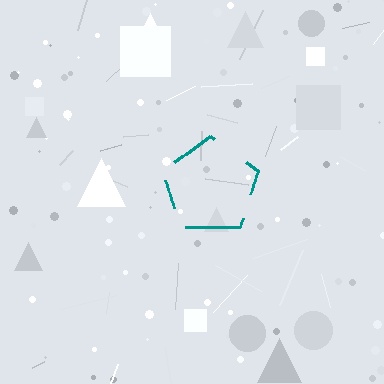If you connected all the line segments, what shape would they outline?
They would outline a pentagon.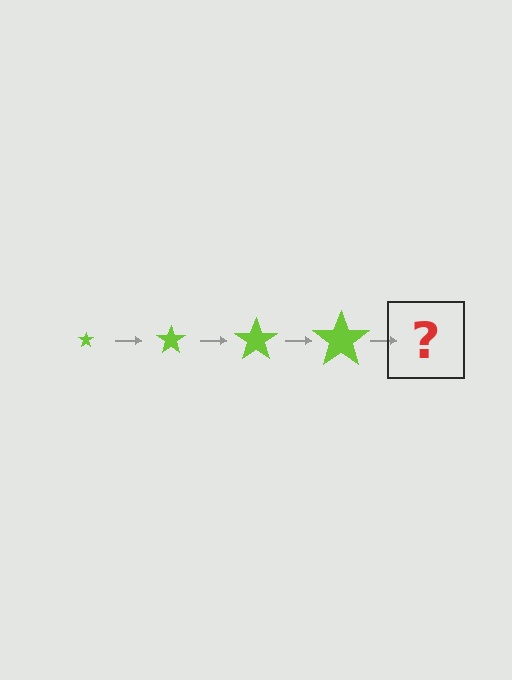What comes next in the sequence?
The next element should be a lime star, larger than the previous one.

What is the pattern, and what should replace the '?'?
The pattern is that the star gets progressively larger each step. The '?' should be a lime star, larger than the previous one.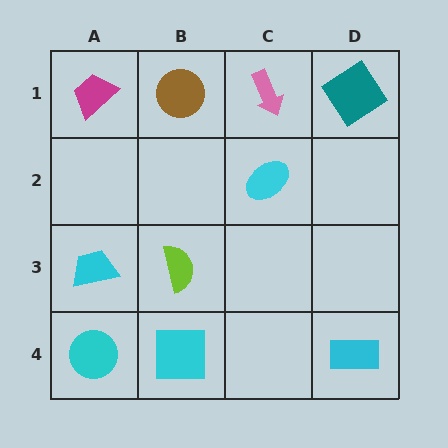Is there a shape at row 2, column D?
No, that cell is empty.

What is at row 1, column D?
A teal diamond.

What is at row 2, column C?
A cyan ellipse.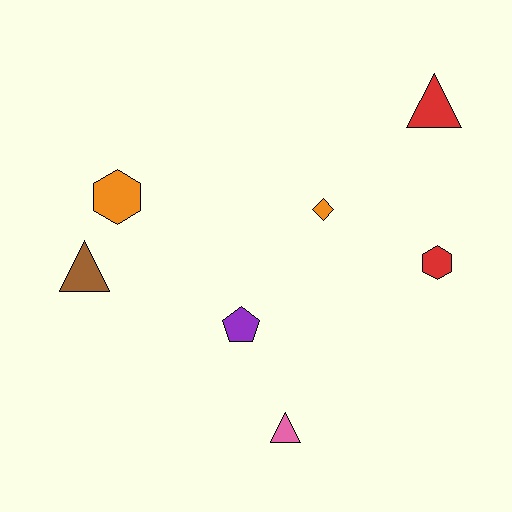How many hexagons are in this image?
There are 2 hexagons.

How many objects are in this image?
There are 7 objects.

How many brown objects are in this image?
There is 1 brown object.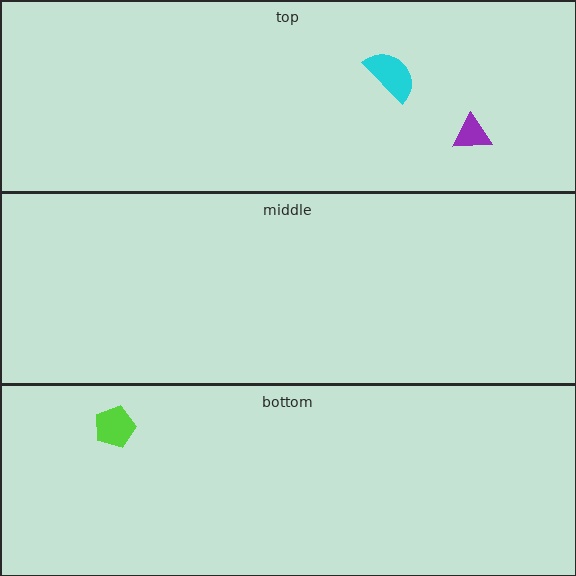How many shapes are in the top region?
2.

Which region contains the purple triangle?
The top region.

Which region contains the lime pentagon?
The bottom region.